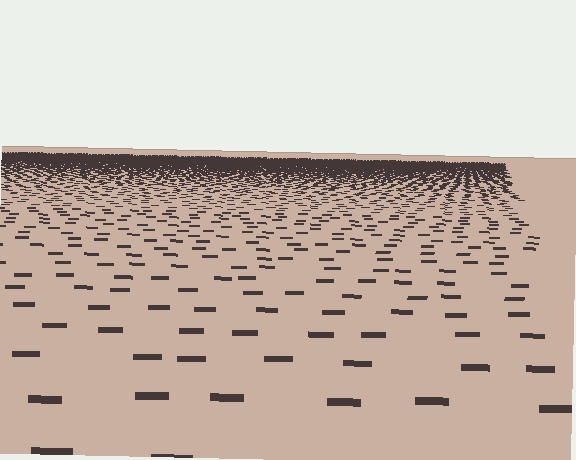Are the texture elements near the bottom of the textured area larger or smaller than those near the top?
Larger. Near the bottom, elements are closer to the viewer and appear at a bigger on-screen size.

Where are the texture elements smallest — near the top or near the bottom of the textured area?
Near the top.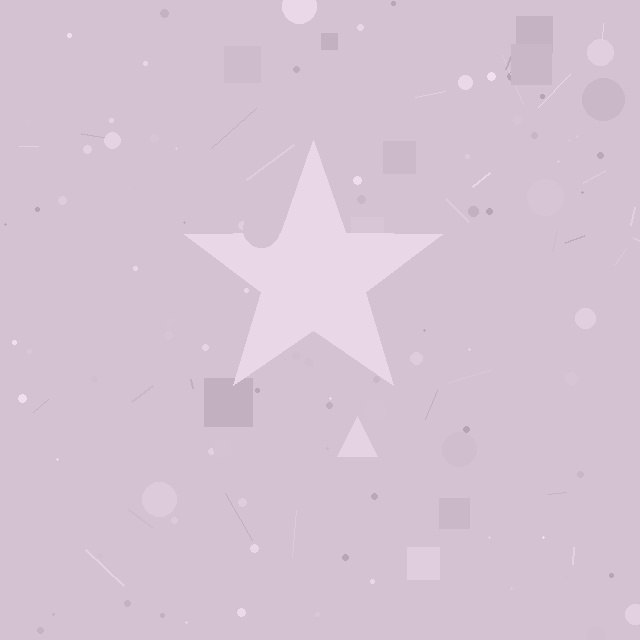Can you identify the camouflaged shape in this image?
The camouflaged shape is a star.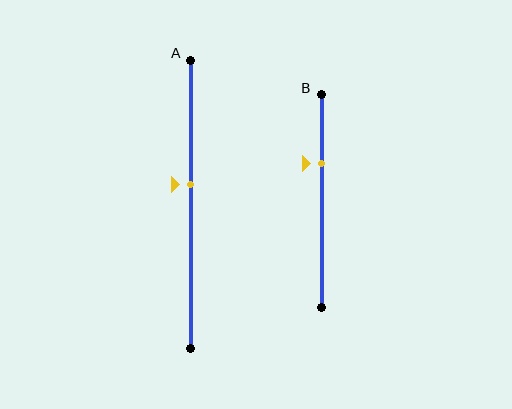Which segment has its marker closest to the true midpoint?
Segment A has its marker closest to the true midpoint.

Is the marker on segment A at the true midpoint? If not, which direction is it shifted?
No, the marker on segment A is shifted upward by about 7% of the segment length.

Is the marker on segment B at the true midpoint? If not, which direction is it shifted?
No, the marker on segment B is shifted upward by about 18% of the segment length.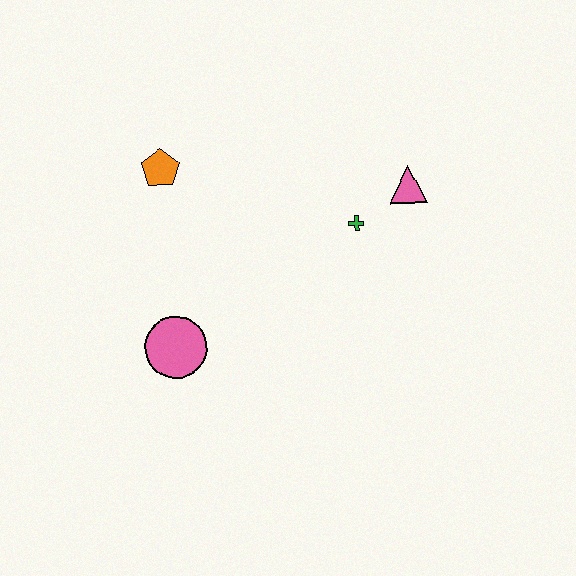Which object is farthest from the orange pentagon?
The pink triangle is farthest from the orange pentagon.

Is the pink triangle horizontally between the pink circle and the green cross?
No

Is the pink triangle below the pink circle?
No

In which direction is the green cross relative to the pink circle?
The green cross is to the right of the pink circle.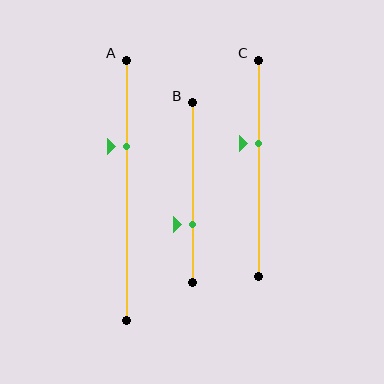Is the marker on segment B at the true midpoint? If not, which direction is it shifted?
No, the marker on segment B is shifted downward by about 18% of the segment length.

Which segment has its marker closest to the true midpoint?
Segment C has its marker closest to the true midpoint.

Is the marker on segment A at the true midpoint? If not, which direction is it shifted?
No, the marker on segment A is shifted upward by about 17% of the segment length.